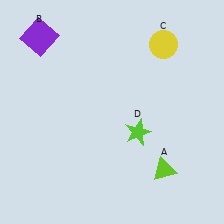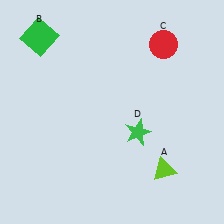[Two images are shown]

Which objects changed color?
B changed from purple to green. C changed from yellow to red. D changed from lime to green.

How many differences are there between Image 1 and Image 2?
There are 3 differences between the two images.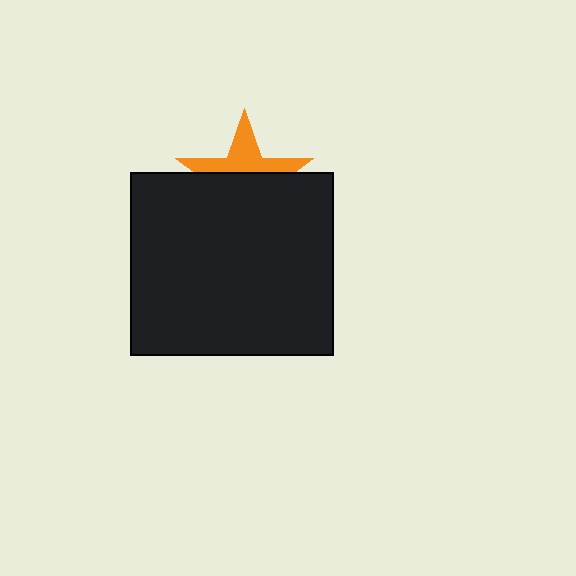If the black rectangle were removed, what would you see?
You would see the complete orange star.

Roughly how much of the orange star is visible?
A small part of it is visible (roughly 41%).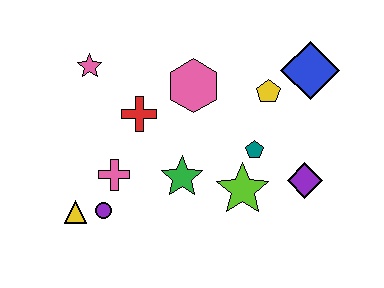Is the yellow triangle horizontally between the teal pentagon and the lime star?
No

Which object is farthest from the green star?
The blue diamond is farthest from the green star.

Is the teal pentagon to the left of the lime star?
No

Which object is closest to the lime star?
The teal pentagon is closest to the lime star.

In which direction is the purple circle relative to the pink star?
The purple circle is below the pink star.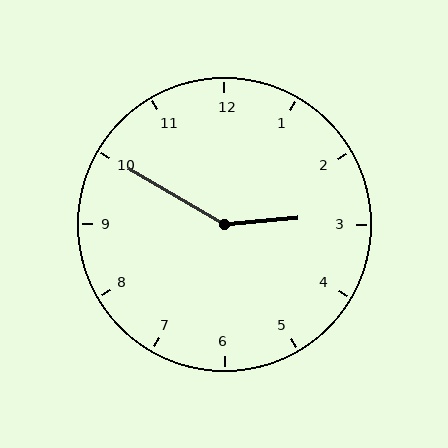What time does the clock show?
2:50.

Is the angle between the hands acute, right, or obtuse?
It is obtuse.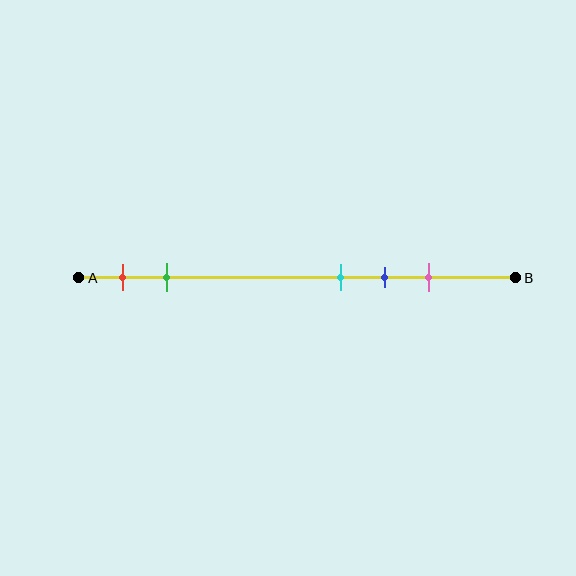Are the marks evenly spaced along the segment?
No, the marks are not evenly spaced.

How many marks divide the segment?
There are 5 marks dividing the segment.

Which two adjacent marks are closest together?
The cyan and blue marks are the closest adjacent pair.